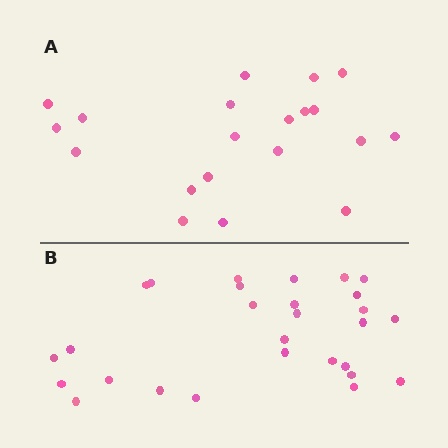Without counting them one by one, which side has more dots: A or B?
Region B (the bottom region) has more dots.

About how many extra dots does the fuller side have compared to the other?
Region B has roughly 8 or so more dots than region A.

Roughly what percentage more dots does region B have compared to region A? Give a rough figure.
About 40% more.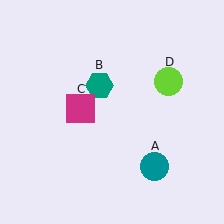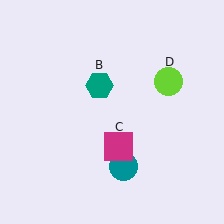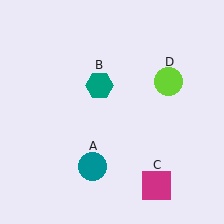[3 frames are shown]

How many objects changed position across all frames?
2 objects changed position: teal circle (object A), magenta square (object C).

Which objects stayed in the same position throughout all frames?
Teal hexagon (object B) and lime circle (object D) remained stationary.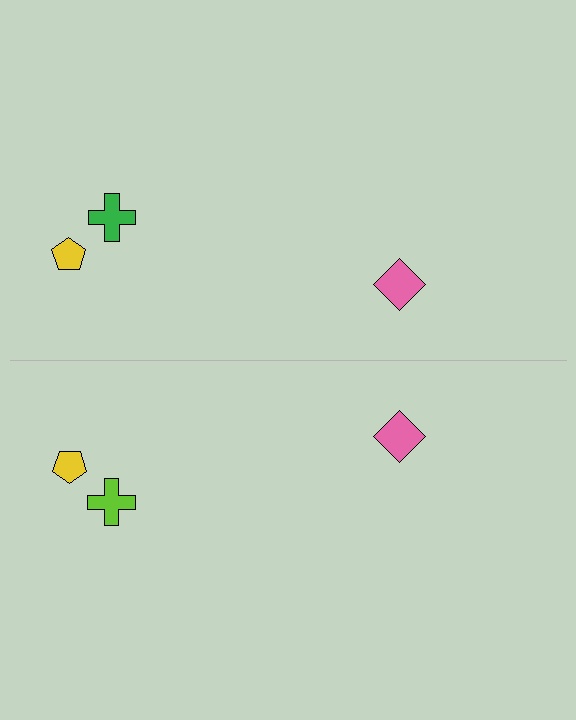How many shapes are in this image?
There are 6 shapes in this image.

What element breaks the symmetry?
The lime cross on the bottom side breaks the symmetry — its mirror counterpart is green.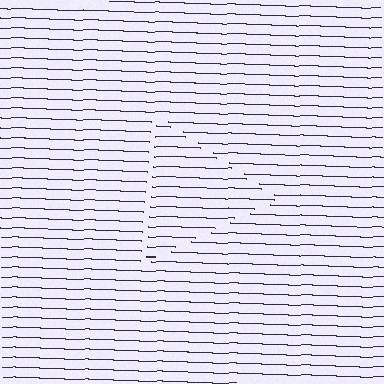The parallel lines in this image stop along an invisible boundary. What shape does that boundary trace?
An illusory triangle. The interior of the shape contains the same grating, shifted by half a period — the contour is defined by the phase discontinuity where line-ends from the inner and outer gratings abut.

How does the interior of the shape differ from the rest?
The interior of the shape contains the same grating, shifted by half a period — the contour is defined by the phase discontinuity where line-ends from the inner and outer gratings abut.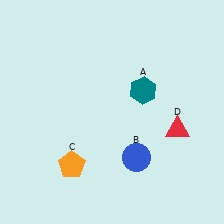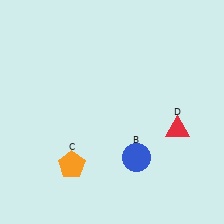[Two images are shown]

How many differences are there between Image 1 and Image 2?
There is 1 difference between the two images.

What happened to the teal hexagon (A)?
The teal hexagon (A) was removed in Image 2. It was in the top-right area of Image 1.